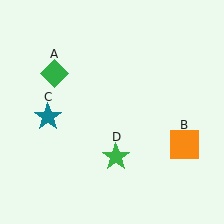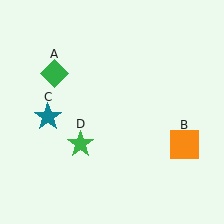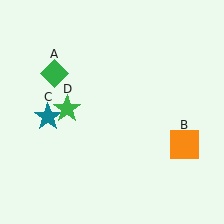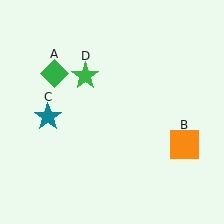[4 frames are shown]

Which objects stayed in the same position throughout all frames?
Green diamond (object A) and orange square (object B) and teal star (object C) remained stationary.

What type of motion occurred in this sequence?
The green star (object D) rotated clockwise around the center of the scene.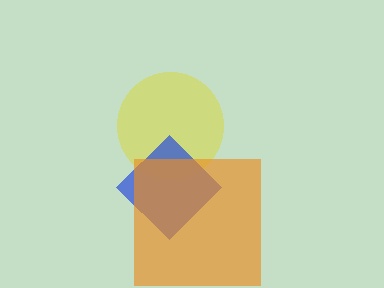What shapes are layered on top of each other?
The layered shapes are: a yellow circle, a blue diamond, an orange square.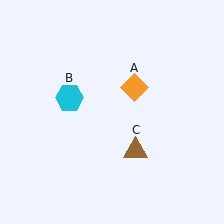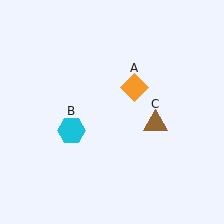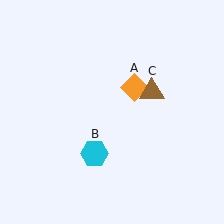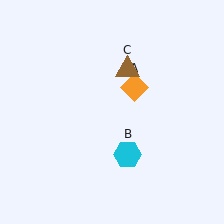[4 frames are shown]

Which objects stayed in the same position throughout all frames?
Orange diamond (object A) remained stationary.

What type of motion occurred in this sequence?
The cyan hexagon (object B), brown triangle (object C) rotated counterclockwise around the center of the scene.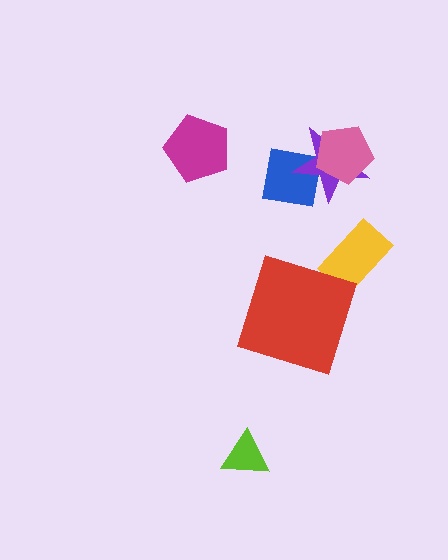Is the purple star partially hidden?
Yes, it is partially covered by another shape.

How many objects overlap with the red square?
0 objects overlap with the red square.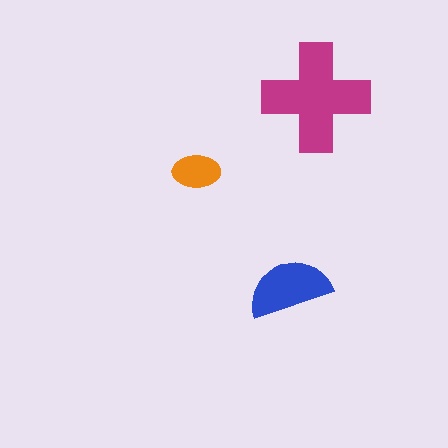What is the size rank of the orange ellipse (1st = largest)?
3rd.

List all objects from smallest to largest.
The orange ellipse, the blue semicircle, the magenta cross.